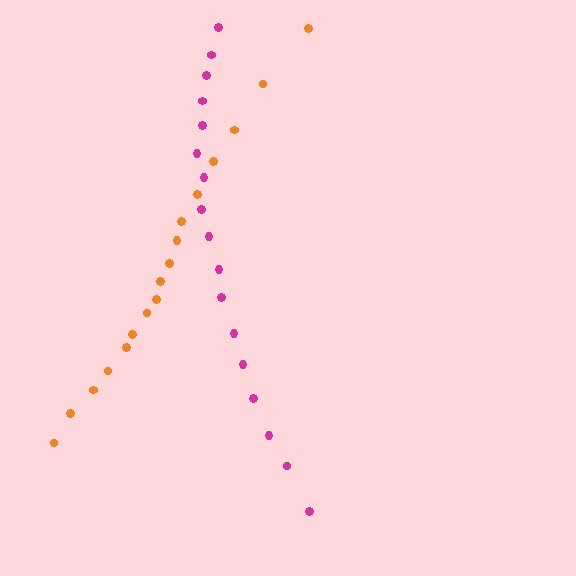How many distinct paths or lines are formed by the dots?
There are 2 distinct paths.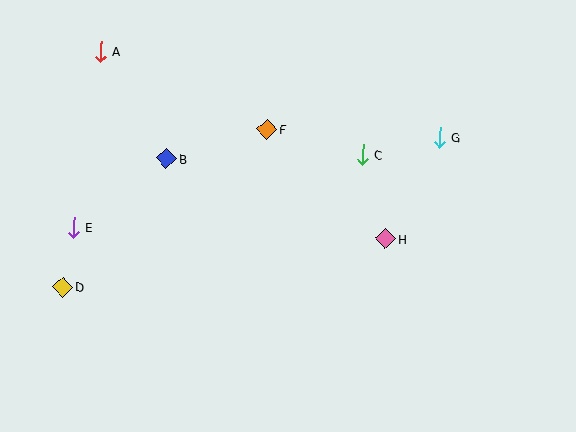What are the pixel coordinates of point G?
Point G is at (439, 137).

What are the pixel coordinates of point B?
Point B is at (166, 159).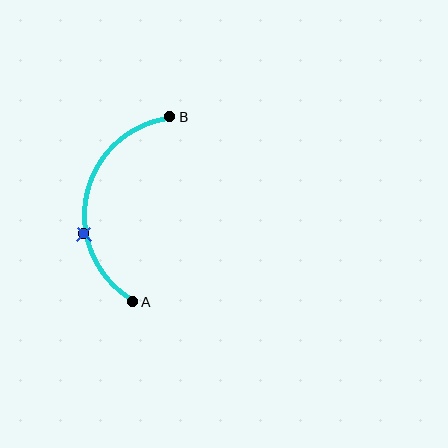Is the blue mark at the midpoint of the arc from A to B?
No. The blue mark lies on the arc but is closer to endpoint A. The arc midpoint would be at the point on the curve equidistant along the arc from both A and B.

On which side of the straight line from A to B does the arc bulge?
The arc bulges to the left of the straight line connecting A and B.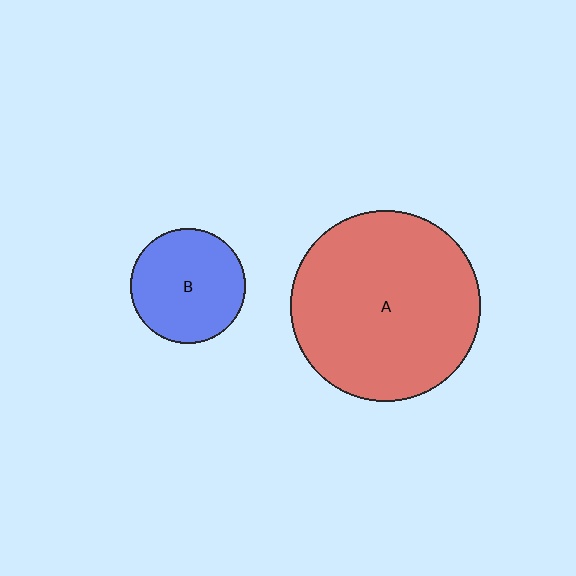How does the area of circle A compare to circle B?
Approximately 2.7 times.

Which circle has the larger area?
Circle A (red).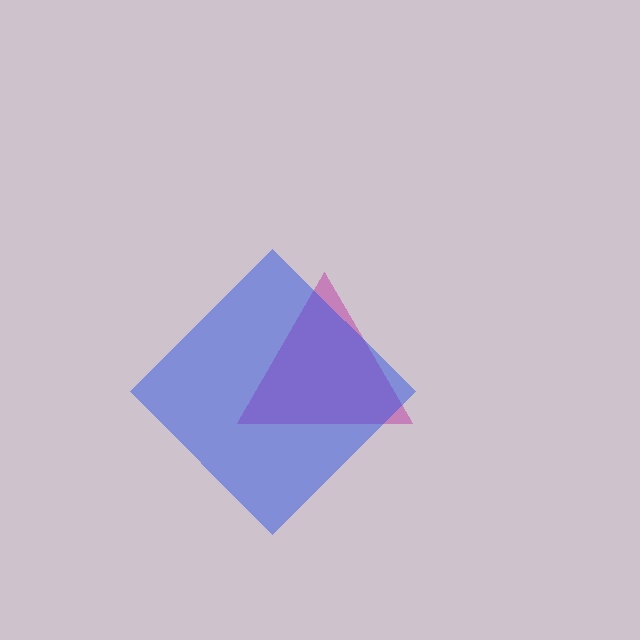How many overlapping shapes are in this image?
There are 2 overlapping shapes in the image.